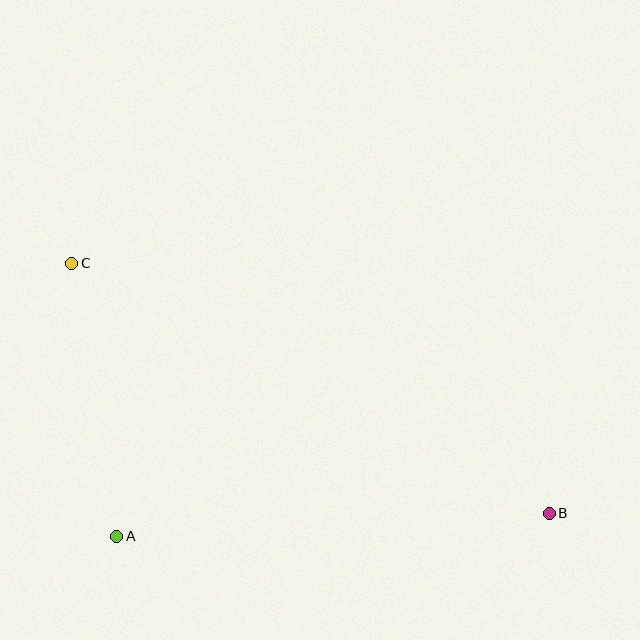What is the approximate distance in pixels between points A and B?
The distance between A and B is approximately 433 pixels.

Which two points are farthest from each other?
Points B and C are farthest from each other.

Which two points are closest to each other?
Points A and C are closest to each other.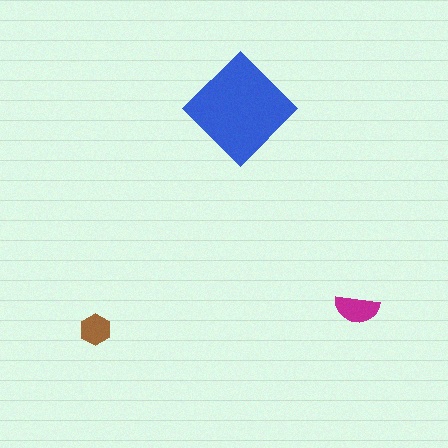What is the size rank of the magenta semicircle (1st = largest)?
2nd.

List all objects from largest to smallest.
The blue diamond, the magenta semicircle, the brown hexagon.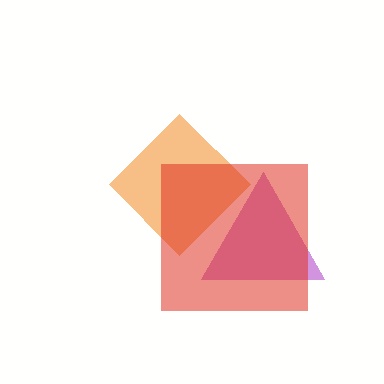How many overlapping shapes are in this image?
There are 3 overlapping shapes in the image.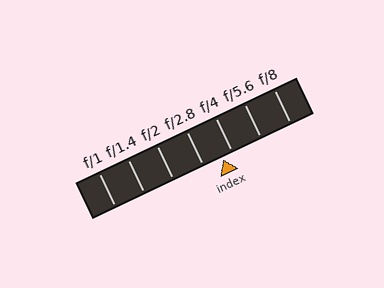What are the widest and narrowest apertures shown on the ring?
The widest aperture shown is f/1 and the narrowest is f/8.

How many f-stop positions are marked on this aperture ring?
There are 7 f-stop positions marked.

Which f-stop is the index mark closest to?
The index mark is closest to f/4.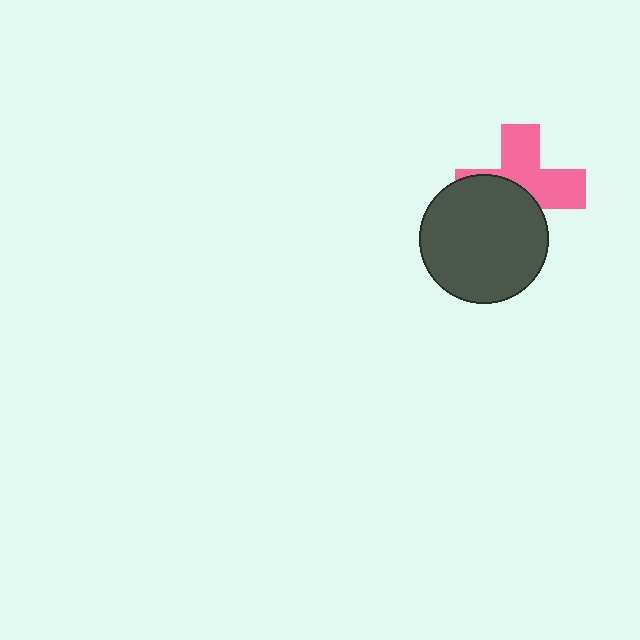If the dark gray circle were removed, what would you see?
You would see the complete pink cross.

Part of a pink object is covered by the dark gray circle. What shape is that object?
It is a cross.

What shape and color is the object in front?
The object in front is a dark gray circle.